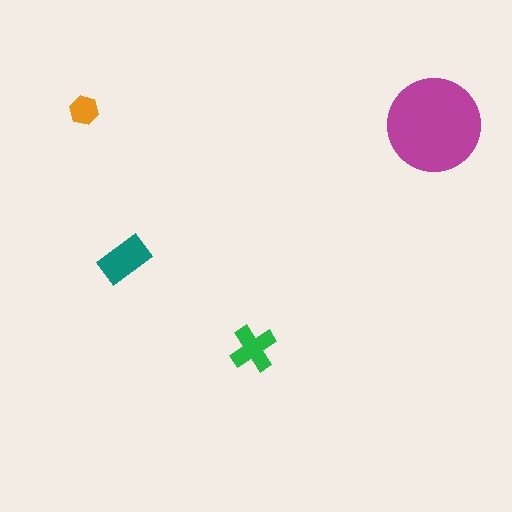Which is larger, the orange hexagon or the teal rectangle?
The teal rectangle.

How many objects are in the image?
There are 4 objects in the image.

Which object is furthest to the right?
The magenta circle is rightmost.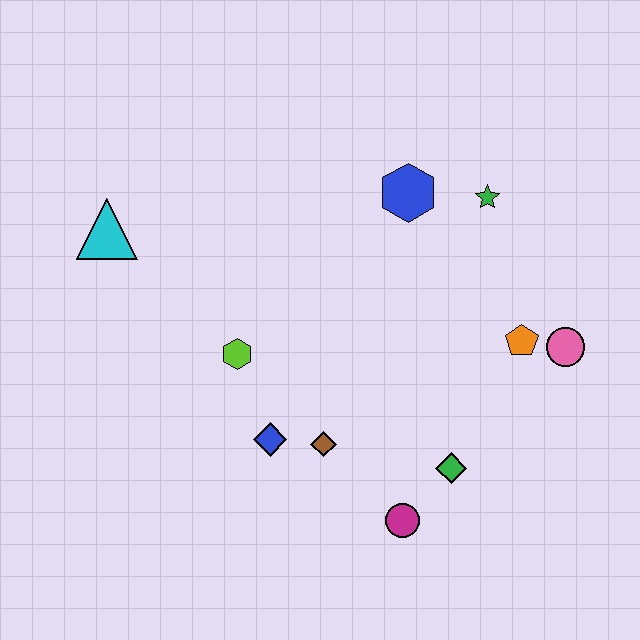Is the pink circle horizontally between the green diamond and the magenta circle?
No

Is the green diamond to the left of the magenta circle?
No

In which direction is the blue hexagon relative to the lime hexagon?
The blue hexagon is to the right of the lime hexagon.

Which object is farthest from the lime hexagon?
The pink circle is farthest from the lime hexagon.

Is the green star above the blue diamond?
Yes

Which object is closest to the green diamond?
The magenta circle is closest to the green diamond.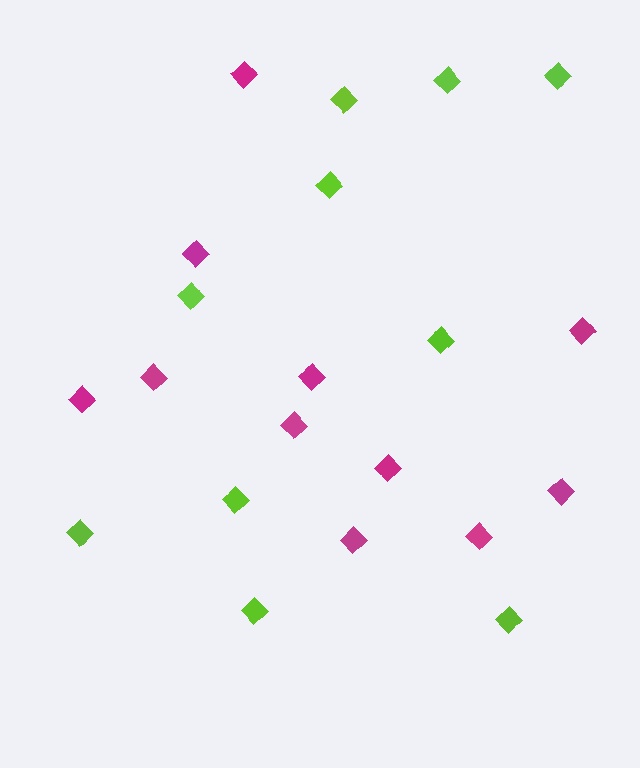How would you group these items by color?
There are 2 groups: one group of magenta diamonds (11) and one group of lime diamonds (10).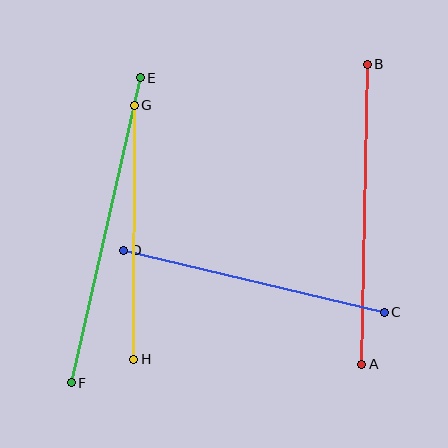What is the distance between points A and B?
The distance is approximately 300 pixels.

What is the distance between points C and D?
The distance is approximately 268 pixels.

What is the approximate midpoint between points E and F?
The midpoint is at approximately (106, 230) pixels.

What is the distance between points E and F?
The distance is approximately 312 pixels.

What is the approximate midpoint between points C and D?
The midpoint is at approximately (254, 281) pixels.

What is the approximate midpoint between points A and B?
The midpoint is at approximately (364, 214) pixels.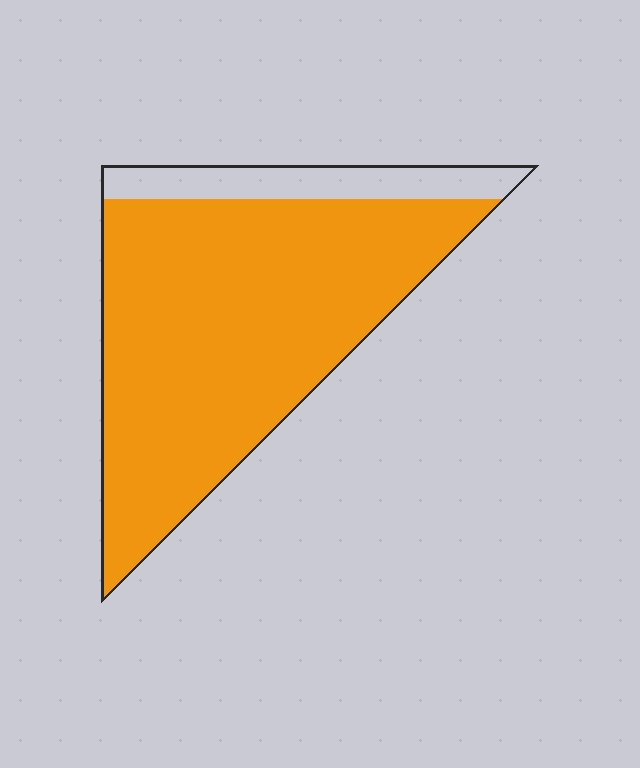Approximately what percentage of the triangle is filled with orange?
Approximately 85%.